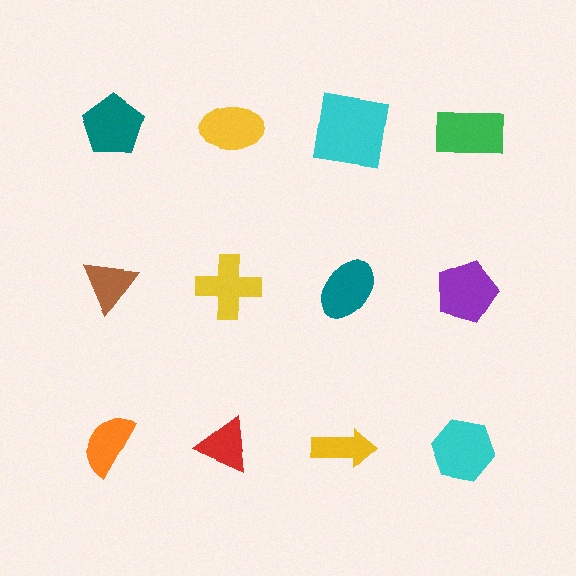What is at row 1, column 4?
A green rectangle.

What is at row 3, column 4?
A cyan hexagon.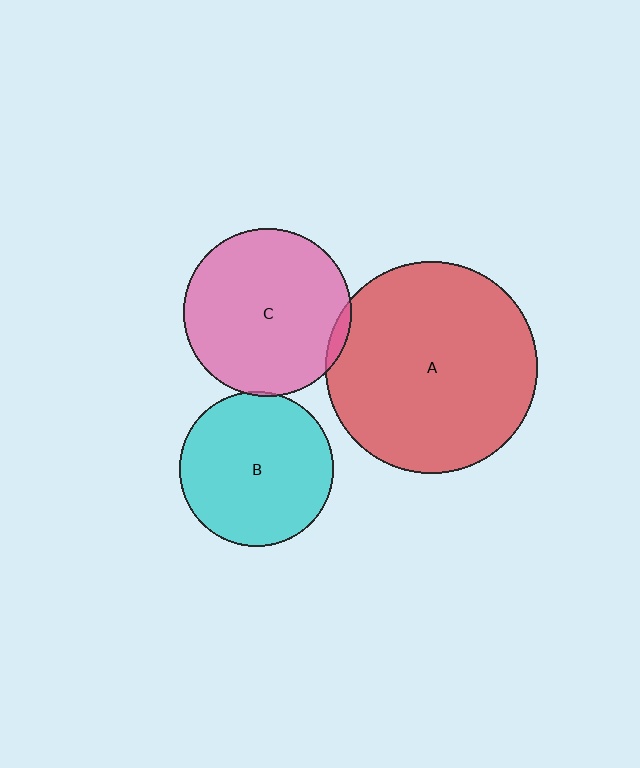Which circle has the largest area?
Circle A (red).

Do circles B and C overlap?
Yes.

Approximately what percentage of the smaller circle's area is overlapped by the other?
Approximately 5%.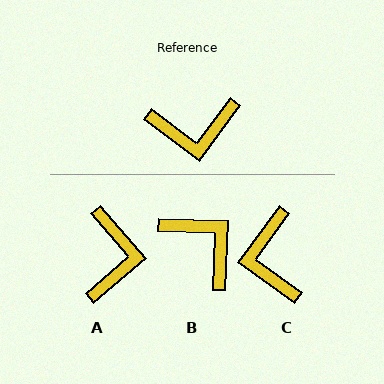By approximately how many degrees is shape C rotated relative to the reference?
Approximately 89 degrees clockwise.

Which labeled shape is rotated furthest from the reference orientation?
B, about 125 degrees away.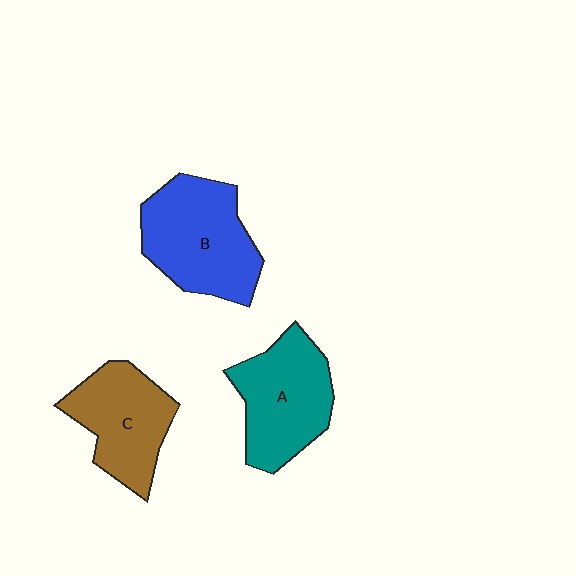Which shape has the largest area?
Shape B (blue).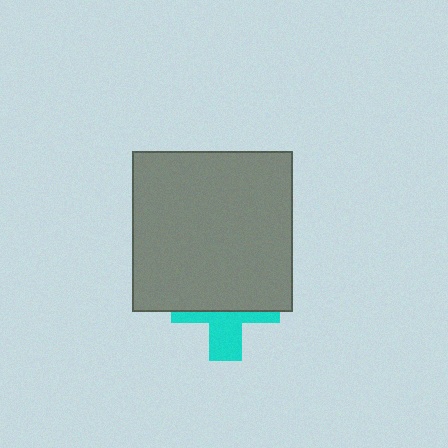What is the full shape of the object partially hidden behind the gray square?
The partially hidden object is a cyan cross.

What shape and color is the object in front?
The object in front is a gray square.